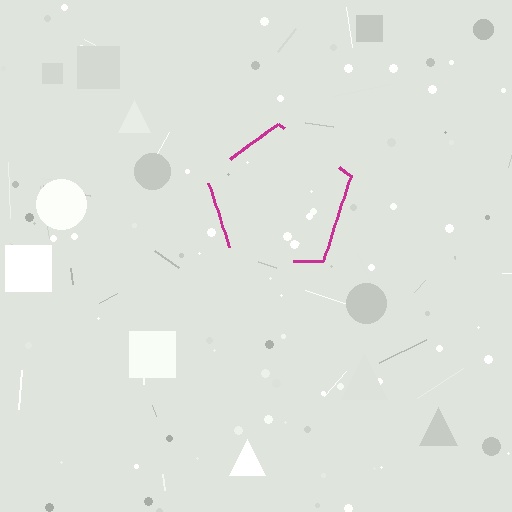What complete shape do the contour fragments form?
The contour fragments form a pentagon.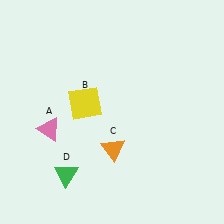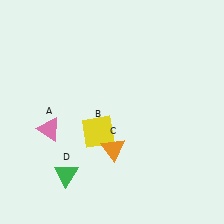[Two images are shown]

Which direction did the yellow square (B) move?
The yellow square (B) moved down.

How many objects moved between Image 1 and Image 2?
1 object moved between the two images.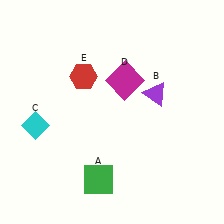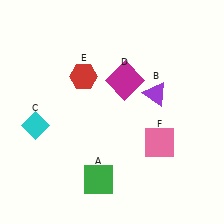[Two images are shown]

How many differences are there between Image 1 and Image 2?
There is 1 difference between the two images.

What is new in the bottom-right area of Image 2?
A pink square (F) was added in the bottom-right area of Image 2.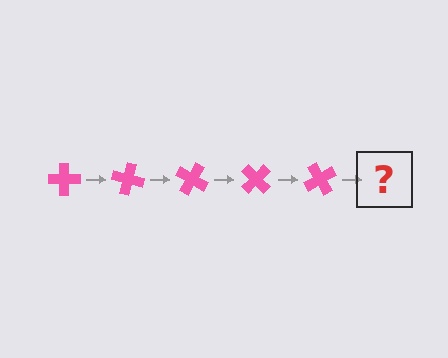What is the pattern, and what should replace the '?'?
The pattern is that the cross rotates 15 degrees each step. The '?' should be a pink cross rotated 75 degrees.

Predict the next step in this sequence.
The next step is a pink cross rotated 75 degrees.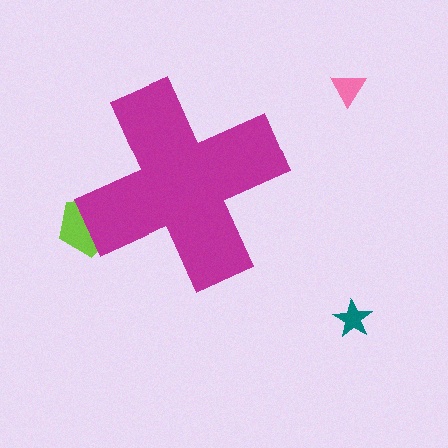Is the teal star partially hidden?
No, the teal star is fully visible.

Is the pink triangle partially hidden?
No, the pink triangle is fully visible.